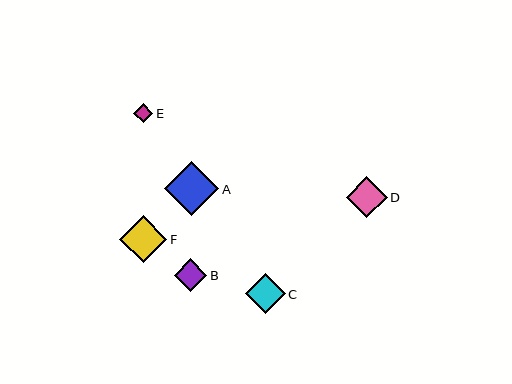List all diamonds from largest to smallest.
From largest to smallest: A, F, D, C, B, E.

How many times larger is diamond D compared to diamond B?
Diamond D is approximately 1.3 times the size of diamond B.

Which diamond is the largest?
Diamond A is the largest with a size of approximately 54 pixels.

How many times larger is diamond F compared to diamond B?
Diamond F is approximately 1.5 times the size of diamond B.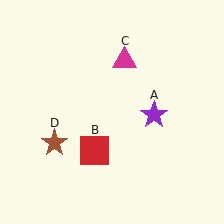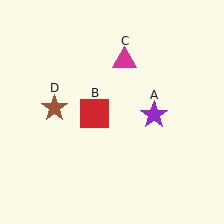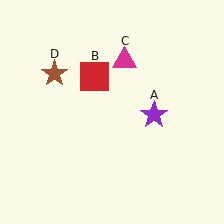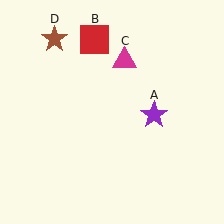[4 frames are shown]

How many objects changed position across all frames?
2 objects changed position: red square (object B), brown star (object D).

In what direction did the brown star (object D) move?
The brown star (object D) moved up.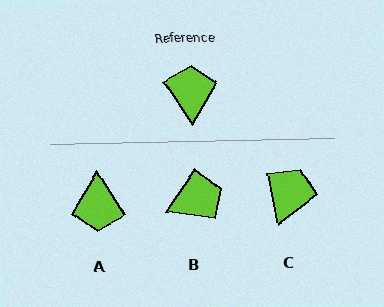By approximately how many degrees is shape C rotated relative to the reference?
Approximately 23 degrees clockwise.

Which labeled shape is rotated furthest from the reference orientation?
A, about 179 degrees away.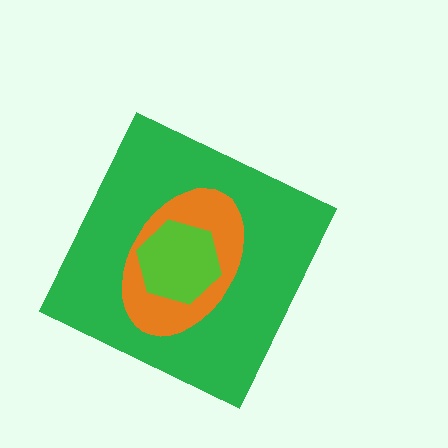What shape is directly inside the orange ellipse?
The lime hexagon.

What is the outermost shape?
The green diamond.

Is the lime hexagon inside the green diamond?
Yes.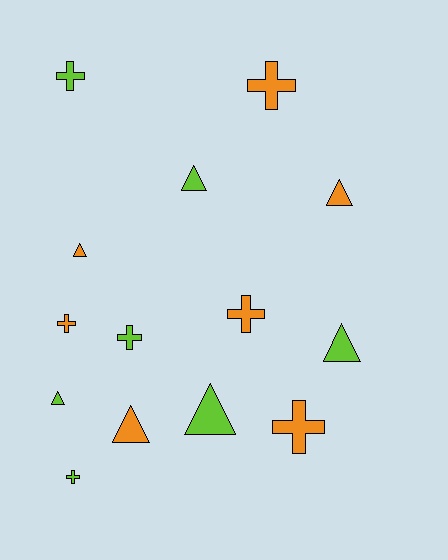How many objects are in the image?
There are 14 objects.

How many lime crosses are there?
There are 3 lime crosses.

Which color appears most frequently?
Orange, with 7 objects.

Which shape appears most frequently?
Cross, with 7 objects.